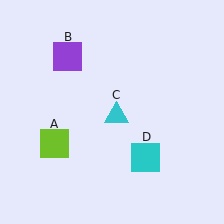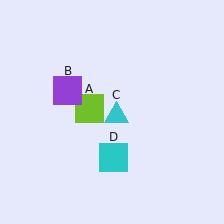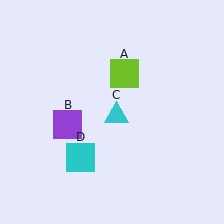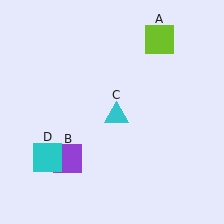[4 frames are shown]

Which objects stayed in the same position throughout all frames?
Cyan triangle (object C) remained stationary.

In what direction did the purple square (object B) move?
The purple square (object B) moved down.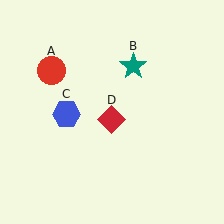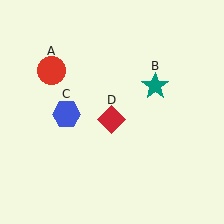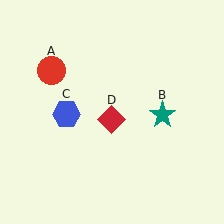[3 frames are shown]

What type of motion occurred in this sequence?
The teal star (object B) rotated clockwise around the center of the scene.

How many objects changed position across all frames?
1 object changed position: teal star (object B).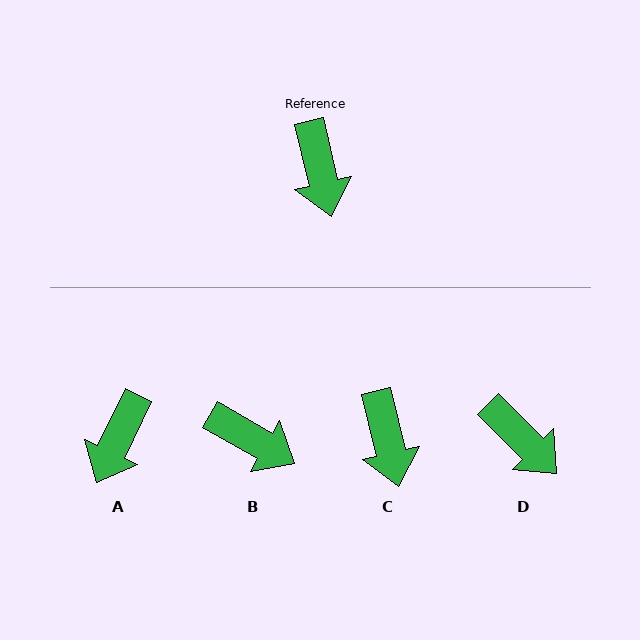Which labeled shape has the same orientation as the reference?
C.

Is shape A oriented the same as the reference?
No, it is off by about 39 degrees.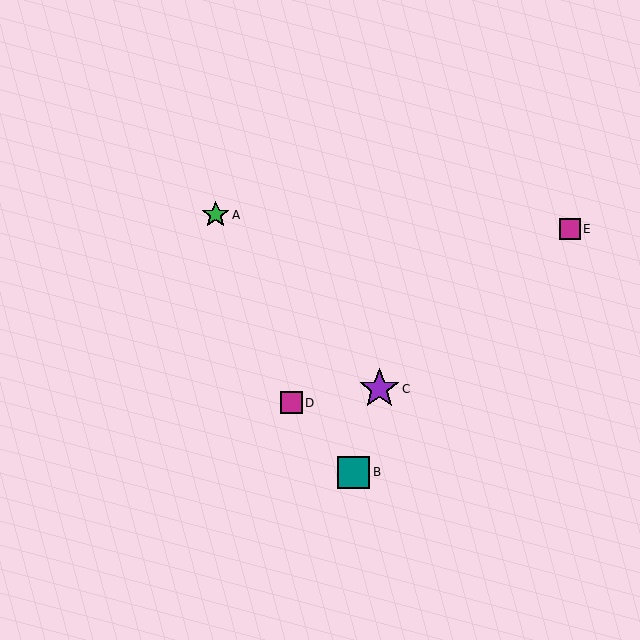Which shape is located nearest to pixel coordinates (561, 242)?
The magenta square (labeled E) at (570, 229) is nearest to that location.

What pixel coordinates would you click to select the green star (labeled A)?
Click at (216, 215) to select the green star A.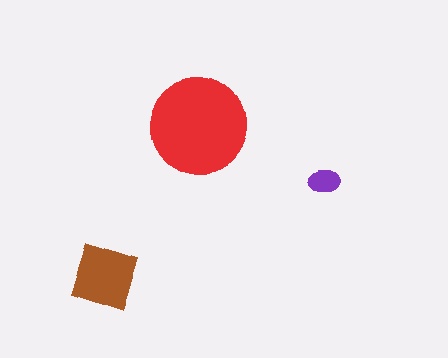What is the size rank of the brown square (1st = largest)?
2nd.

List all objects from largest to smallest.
The red circle, the brown square, the purple ellipse.